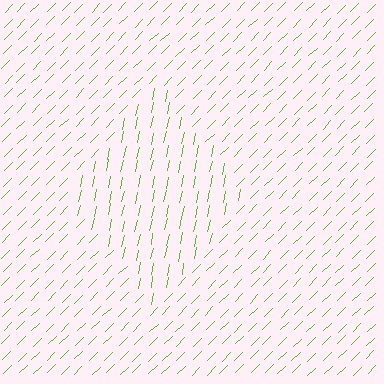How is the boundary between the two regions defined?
The boundary is defined purely by a change in line orientation (approximately 33 degrees difference). All lines are the same color and thickness.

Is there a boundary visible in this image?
Yes, there is a texture boundary formed by a change in line orientation.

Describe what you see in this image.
The image is filled with small lime line segments. A diamond region in the image has lines oriented differently from the surrounding lines, creating a visible texture boundary.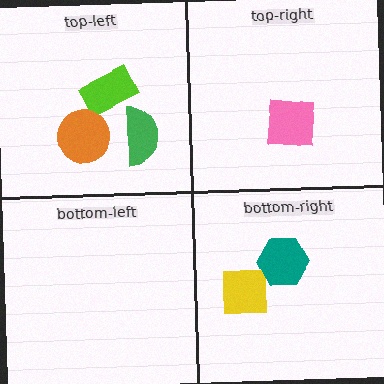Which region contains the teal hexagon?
The bottom-right region.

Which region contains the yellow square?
The bottom-right region.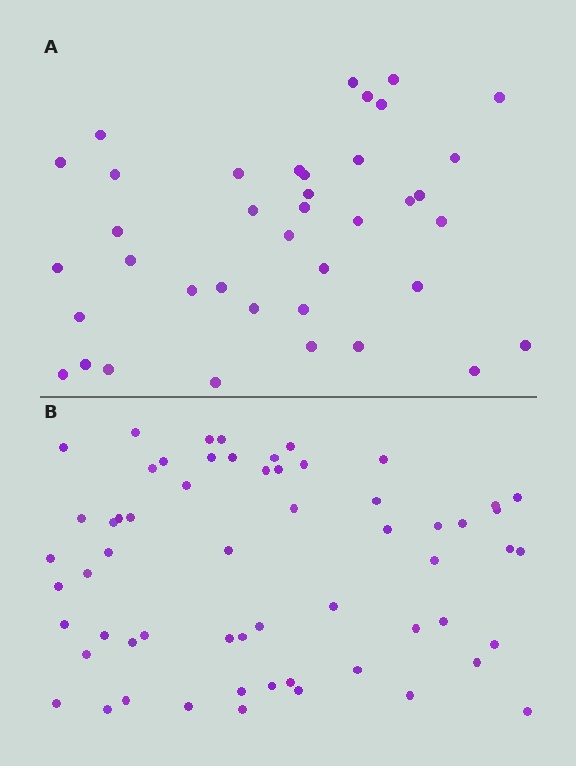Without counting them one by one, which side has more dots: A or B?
Region B (the bottom region) has more dots.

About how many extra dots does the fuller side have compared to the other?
Region B has approximately 20 more dots than region A.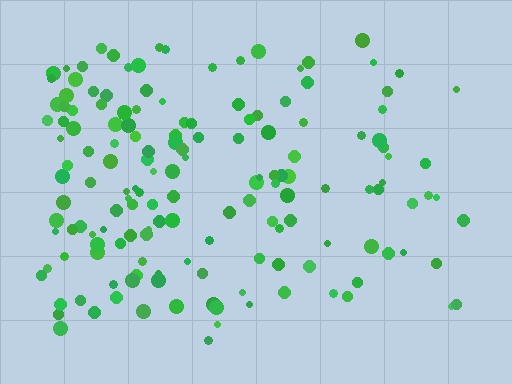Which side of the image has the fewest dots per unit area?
The right.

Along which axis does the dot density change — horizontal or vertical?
Horizontal.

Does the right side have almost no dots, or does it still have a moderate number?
Still a moderate number, just noticeably fewer than the left.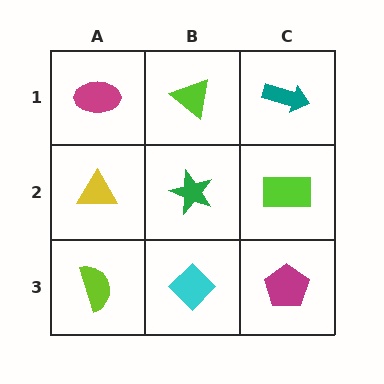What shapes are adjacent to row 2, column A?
A magenta ellipse (row 1, column A), a lime semicircle (row 3, column A), a green star (row 2, column B).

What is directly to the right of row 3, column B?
A magenta pentagon.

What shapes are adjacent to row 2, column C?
A teal arrow (row 1, column C), a magenta pentagon (row 3, column C), a green star (row 2, column B).